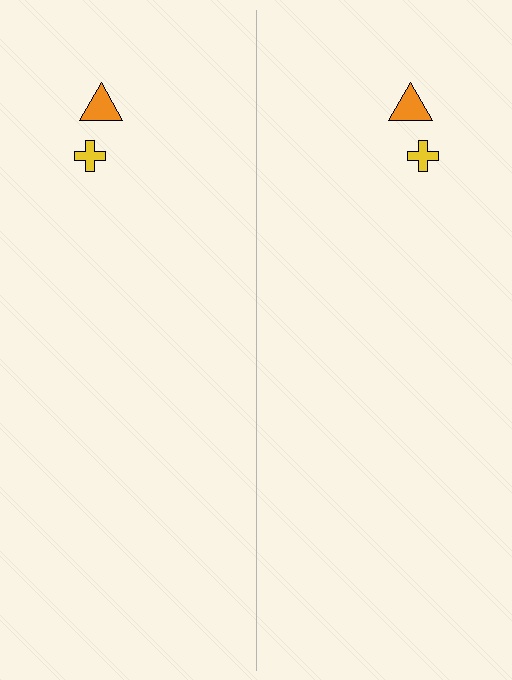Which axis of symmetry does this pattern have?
The pattern has a vertical axis of symmetry running through the center of the image.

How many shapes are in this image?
There are 4 shapes in this image.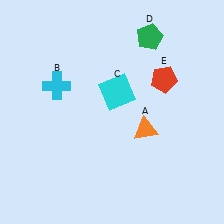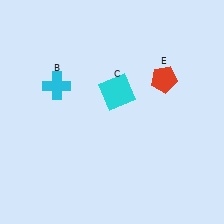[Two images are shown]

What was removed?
The green pentagon (D), the orange triangle (A) were removed in Image 2.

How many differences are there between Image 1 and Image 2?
There are 2 differences between the two images.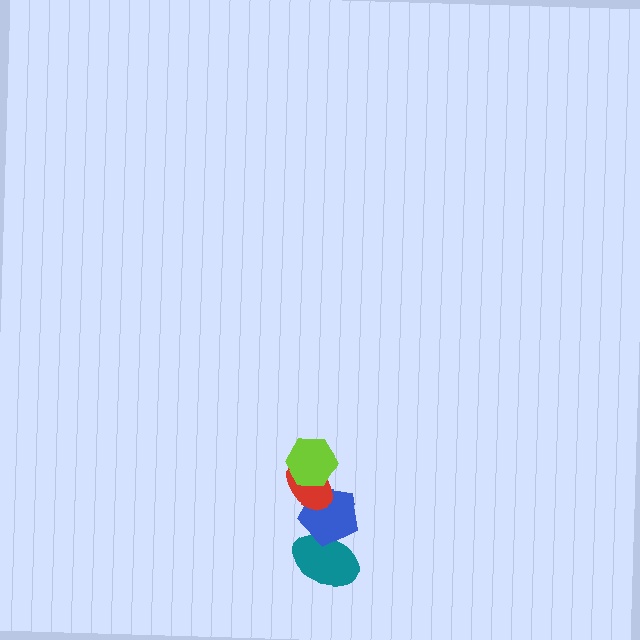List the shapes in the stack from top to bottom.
From top to bottom: the lime hexagon, the red ellipse, the blue pentagon, the teal ellipse.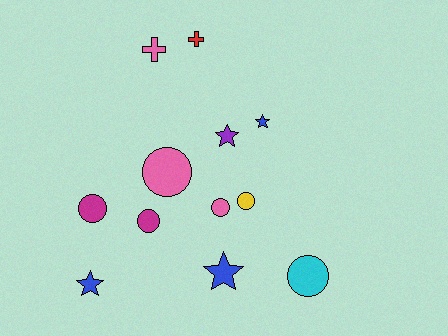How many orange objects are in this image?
There are no orange objects.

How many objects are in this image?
There are 12 objects.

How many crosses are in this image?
There are 2 crosses.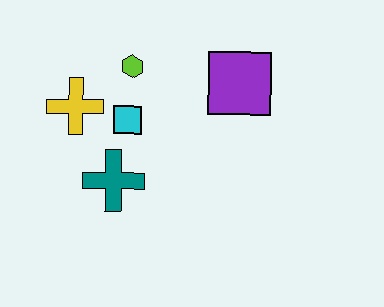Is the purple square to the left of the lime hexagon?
No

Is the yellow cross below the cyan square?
No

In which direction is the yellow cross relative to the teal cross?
The yellow cross is above the teal cross.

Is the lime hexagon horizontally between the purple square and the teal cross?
Yes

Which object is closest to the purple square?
The lime hexagon is closest to the purple square.